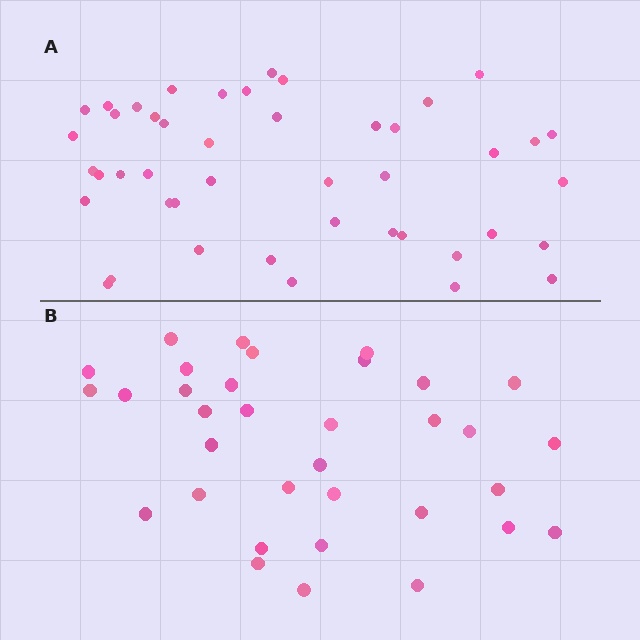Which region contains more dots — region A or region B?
Region A (the top region) has more dots.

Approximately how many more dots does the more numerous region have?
Region A has roughly 12 or so more dots than region B.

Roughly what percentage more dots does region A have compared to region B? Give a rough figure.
About 30% more.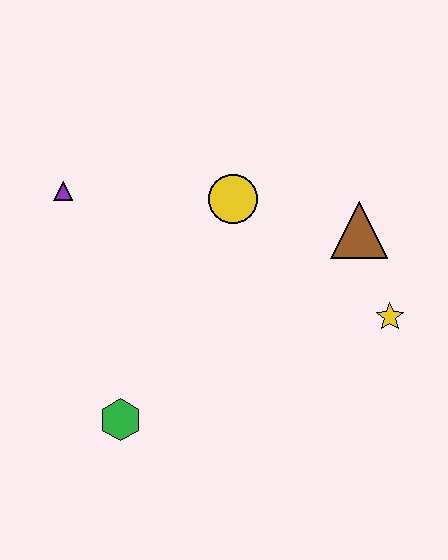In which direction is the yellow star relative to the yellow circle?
The yellow star is to the right of the yellow circle.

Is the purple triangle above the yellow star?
Yes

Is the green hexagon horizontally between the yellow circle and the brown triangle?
No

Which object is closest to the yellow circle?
The brown triangle is closest to the yellow circle.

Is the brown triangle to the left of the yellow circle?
No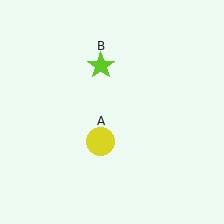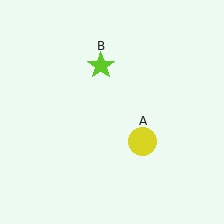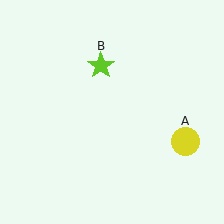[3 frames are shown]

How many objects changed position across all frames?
1 object changed position: yellow circle (object A).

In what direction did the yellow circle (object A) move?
The yellow circle (object A) moved right.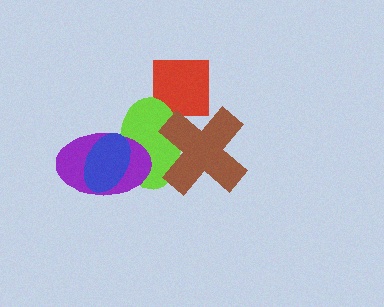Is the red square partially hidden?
Yes, it is partially covered by another shape.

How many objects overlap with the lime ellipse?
4 objects overlap with the lime ellipse.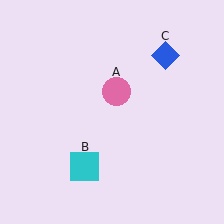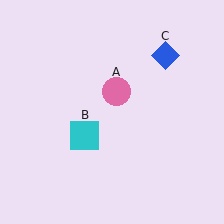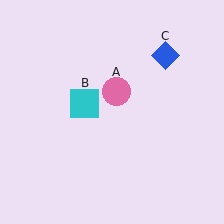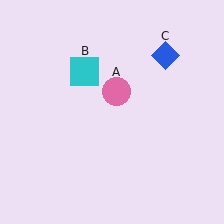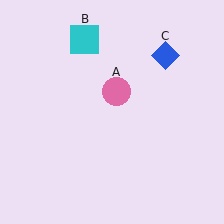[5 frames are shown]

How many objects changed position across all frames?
1 object changed position: cyan square (object B).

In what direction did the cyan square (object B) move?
The cyan square (object B) moved up.